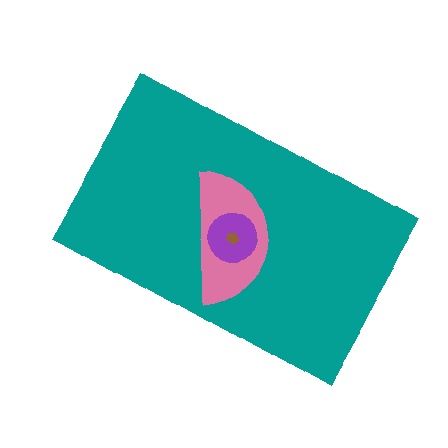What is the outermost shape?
The teal rectangle.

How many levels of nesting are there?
4.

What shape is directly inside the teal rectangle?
The pink semicircle.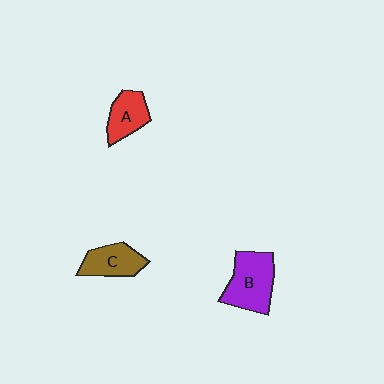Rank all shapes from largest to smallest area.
From largest to smallest: B (purple), C (brown), A (red).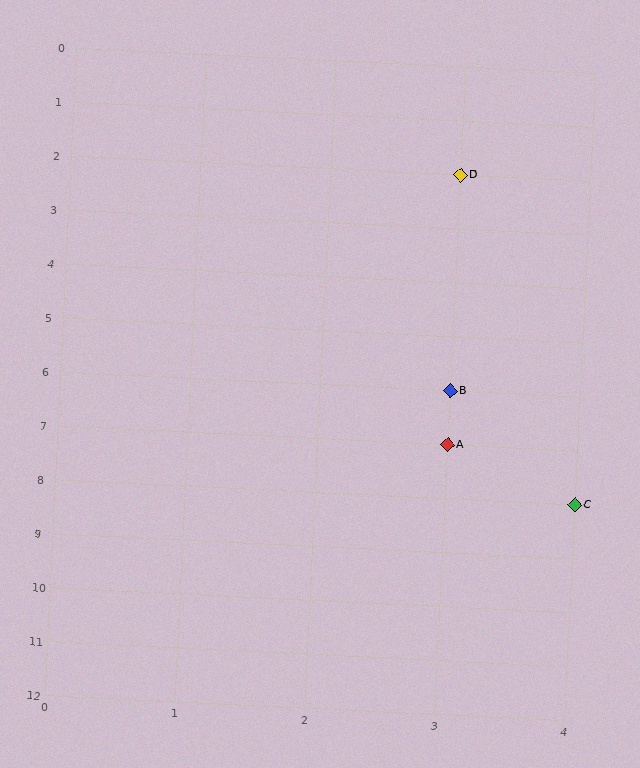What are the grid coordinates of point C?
Point C is at grid coordinates (4, 8).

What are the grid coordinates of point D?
Point D is at grid coordinates (3, 2).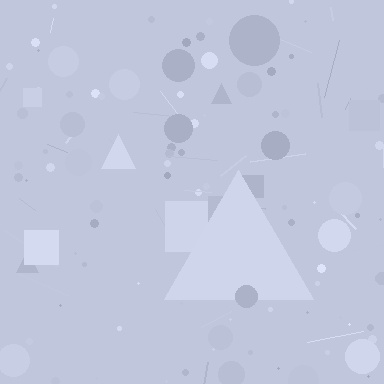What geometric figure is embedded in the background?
A triangle is embedded in the background.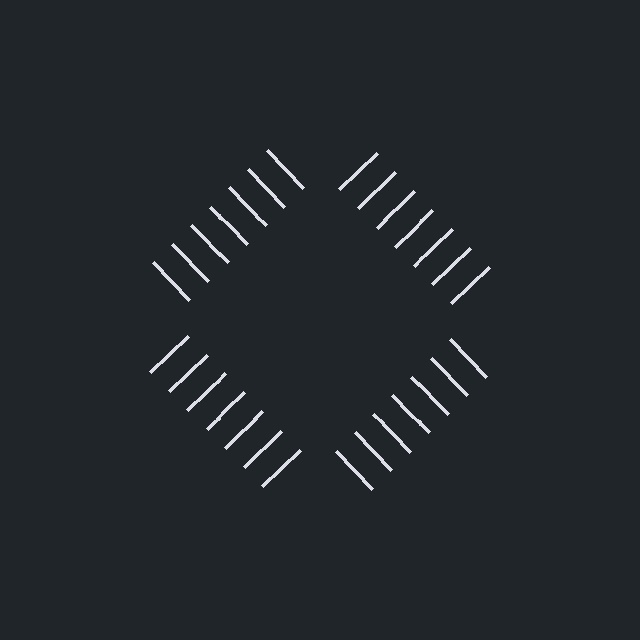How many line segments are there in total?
28 — 7 along each of the 4 edges.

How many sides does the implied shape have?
4 sides — the line-ends trace a square.